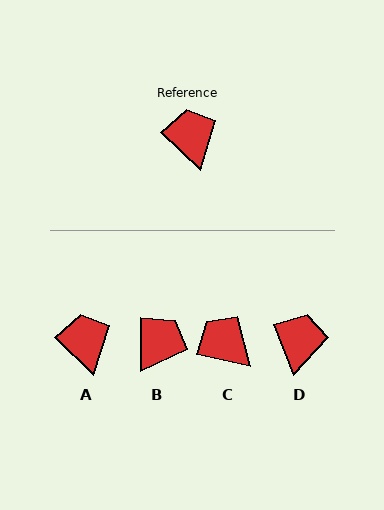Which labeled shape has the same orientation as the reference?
A.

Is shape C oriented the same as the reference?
No, it is off by about 31 degrees.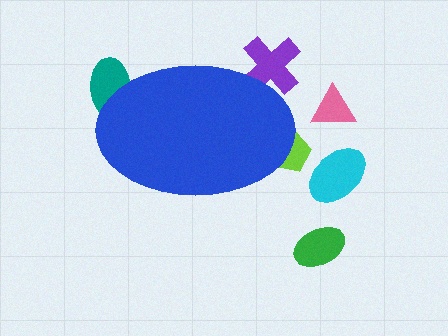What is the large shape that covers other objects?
A blue ellipse.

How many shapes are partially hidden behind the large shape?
3 shapes are partially hidden.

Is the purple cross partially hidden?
Yes, the purple cross is partially hidden behind the blue ellipse.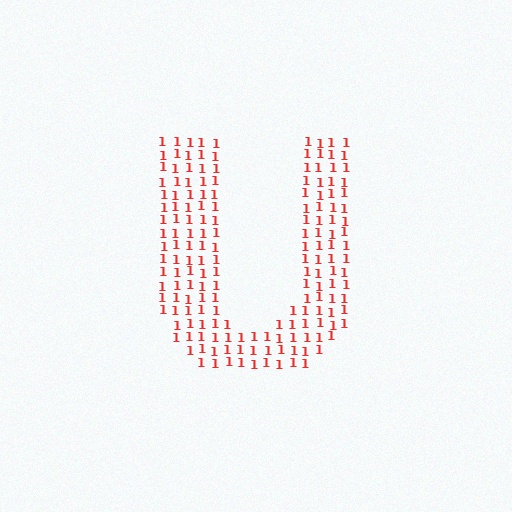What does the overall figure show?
The overall figure shows the letter U.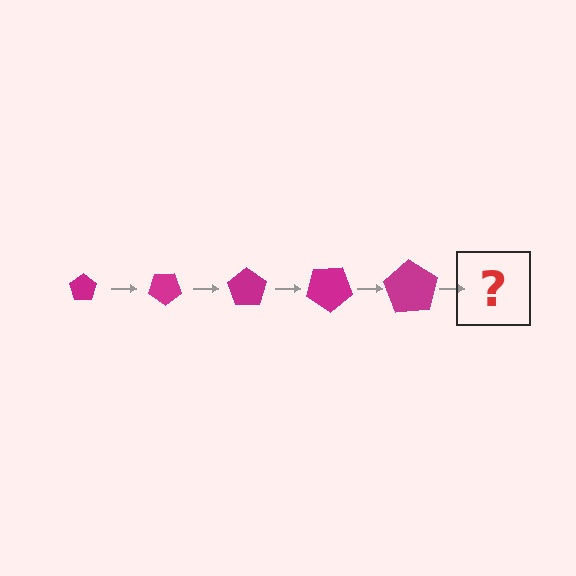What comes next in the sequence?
The next element should be a pentagon, larger than the previous one and rotated 175 degrees from the start.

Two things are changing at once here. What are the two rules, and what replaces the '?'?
The two rules are that the pentagon grows larger each step and it rotates 35 degrees each step. The '?' should be a pentagon, larger than the previous one and rotated 175 degrees from the start.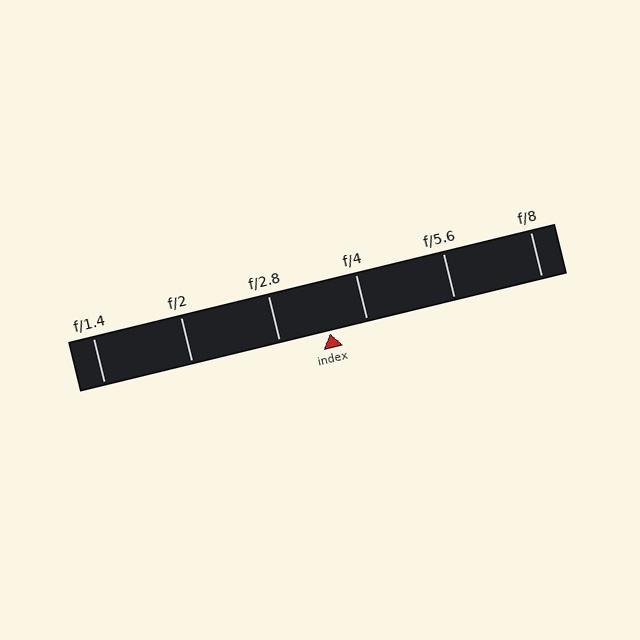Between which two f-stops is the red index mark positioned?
The index mark is between f/2.8 and f/4.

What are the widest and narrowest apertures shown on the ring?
The widest aperture shown is f/1.4 and the narrowest is f/8.